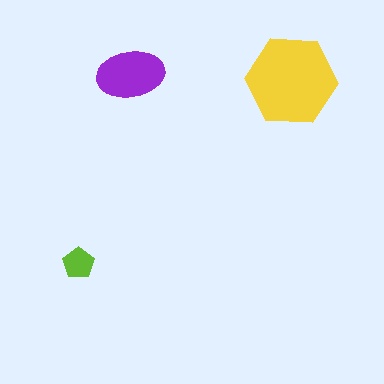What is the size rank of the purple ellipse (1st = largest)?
2nd.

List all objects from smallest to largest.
The lime pentagon, the purple ellipse, the yellow hexagon.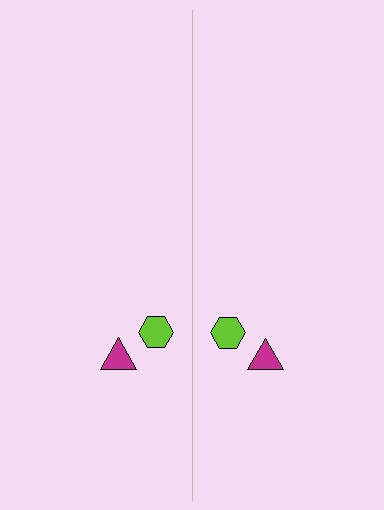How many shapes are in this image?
There are 4 shapes in this image.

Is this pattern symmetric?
Yes, this pattern has bilateral (reflection) symmetry.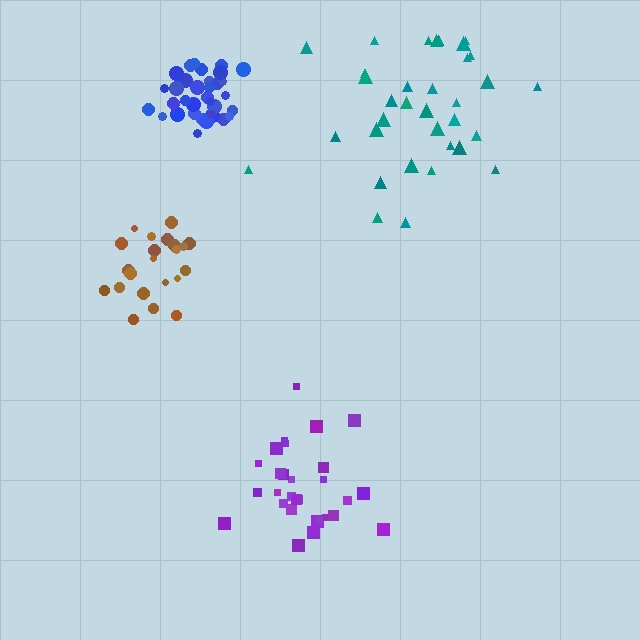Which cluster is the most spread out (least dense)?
Teal.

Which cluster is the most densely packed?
Blue.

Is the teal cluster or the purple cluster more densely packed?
Purple.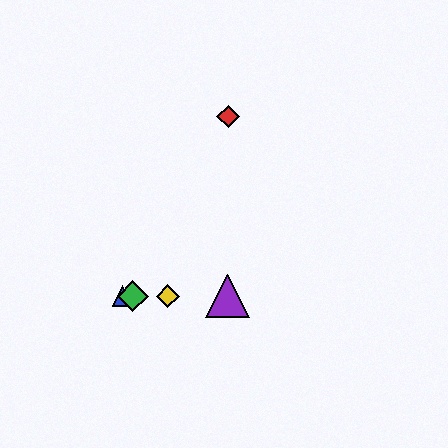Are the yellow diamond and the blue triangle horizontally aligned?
Yes, both are at y≈296.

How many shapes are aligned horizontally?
4 shapes (the blue triangle, the green diamond, the yellow diamond, the purple triangle) are aligned horizontally.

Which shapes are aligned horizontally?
The blue triangle, the green diamond, the yellow diamond, the purple triangle are aligned horizontally.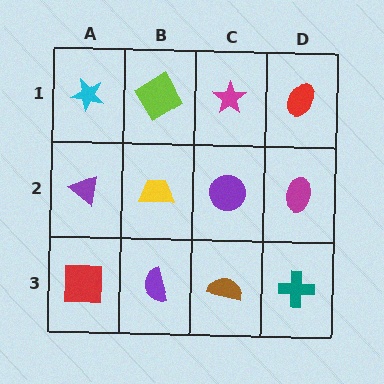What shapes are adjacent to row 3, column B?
A yellow trapezoid (row 2, column B), a red square (row 3, column A), a brown semicircle (row 3, column C).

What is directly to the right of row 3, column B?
A brown semicircle.